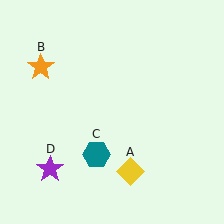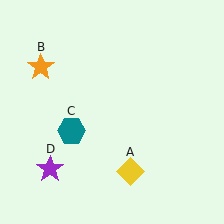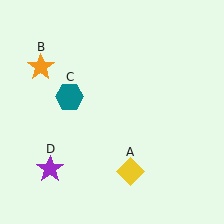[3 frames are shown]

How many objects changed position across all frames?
1 object changed position: teal hexagon (object C).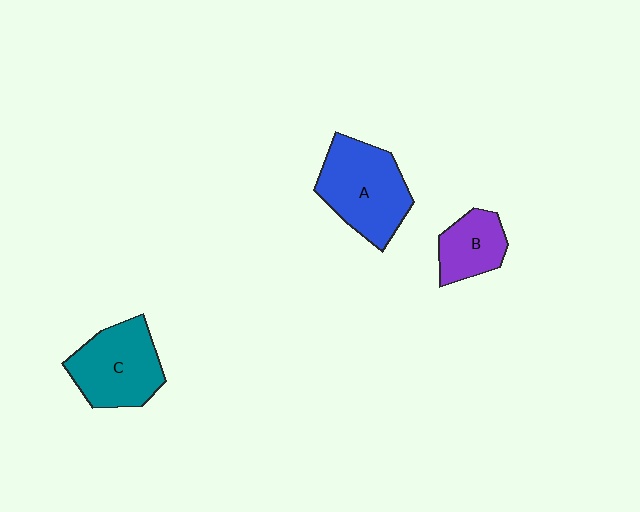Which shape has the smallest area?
Shape B (purple).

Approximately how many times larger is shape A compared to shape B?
Approximately 1.8 times.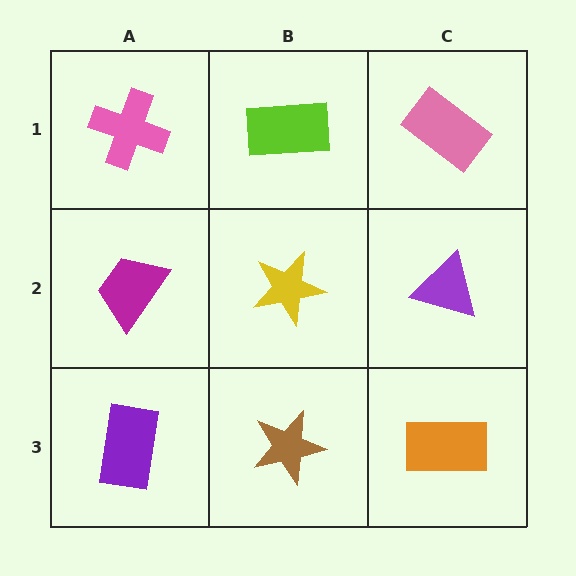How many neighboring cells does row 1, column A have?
2.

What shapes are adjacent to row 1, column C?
A purple triangle (row 2, column C), a lime rectangle (row 1, column B).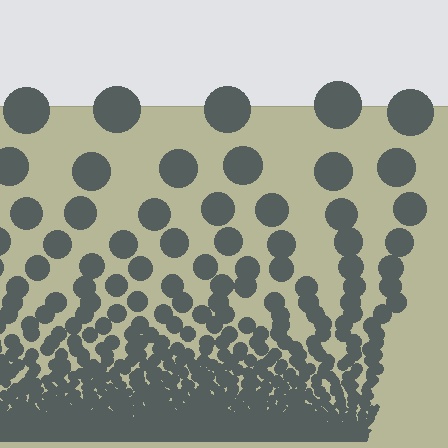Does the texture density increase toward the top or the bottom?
Density increases toward the bottom.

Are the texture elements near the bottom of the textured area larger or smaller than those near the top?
Smaller. The gradient is inverted — elements near the bottom are smaller and denser.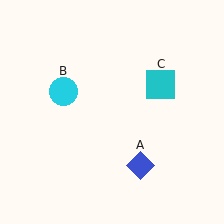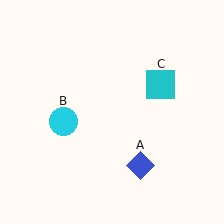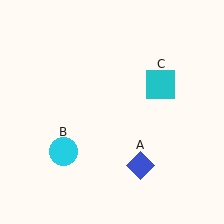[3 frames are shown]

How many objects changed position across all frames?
1 object changed position: cyan circle (object B).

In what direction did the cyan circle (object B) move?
The cyan circle (object B) moved down.